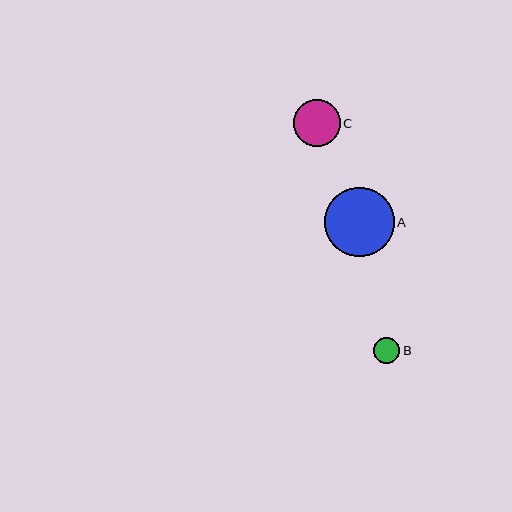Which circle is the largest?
Circle A is the largest with a size of approximately 69 pixels.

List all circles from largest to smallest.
From largest to smallest: A, C, B.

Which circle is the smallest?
Circle B is the smallest with a size of approximately 26 pixels.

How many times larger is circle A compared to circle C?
Circle A is approximately 1.5 times the size of circle C.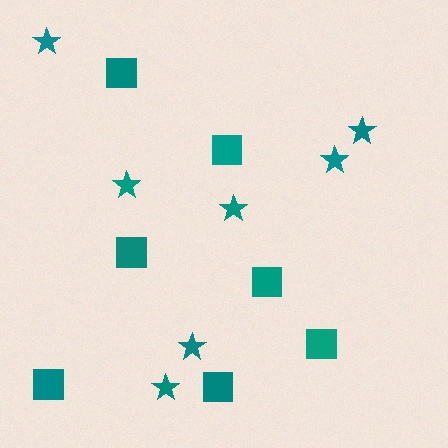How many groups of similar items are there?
There are 2 groups: one group of squares (7) and one group of stars (7).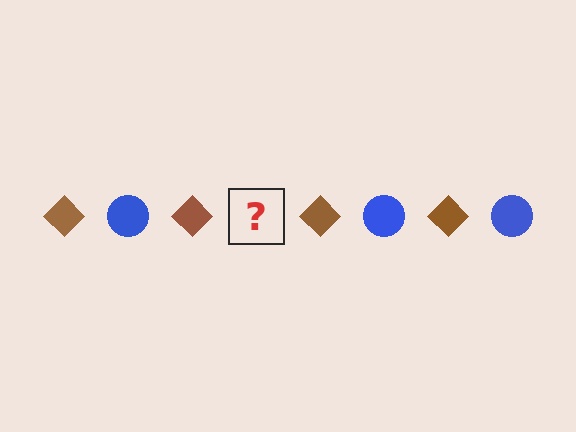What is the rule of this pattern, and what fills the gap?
The rule is that the pattern alternates between brown diamond and blue circle. The gap should be filled with a blue circle.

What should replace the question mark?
The question mark should be replaced with a blue circle.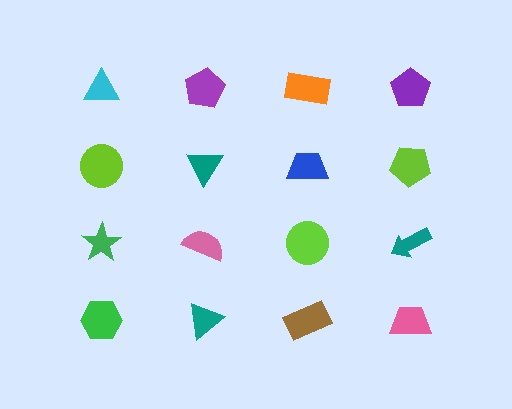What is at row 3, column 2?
A pink semicircle.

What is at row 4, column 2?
A teal triangle.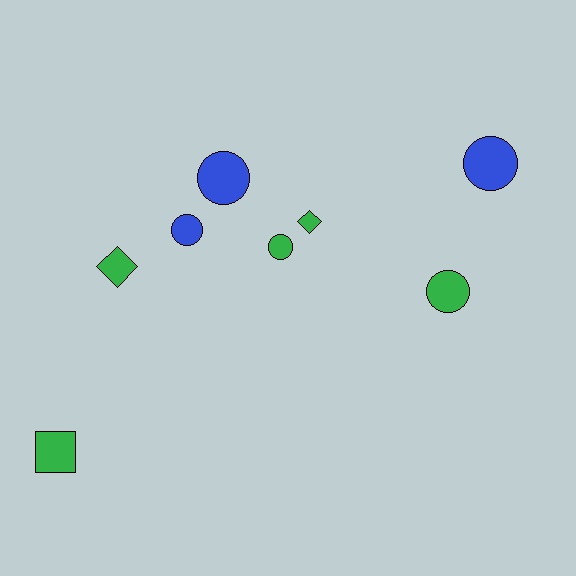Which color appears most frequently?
Green, with 5 objects.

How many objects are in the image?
There are 8 objects.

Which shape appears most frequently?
Circle, with 5 objects.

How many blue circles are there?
There are 3 blue circles.